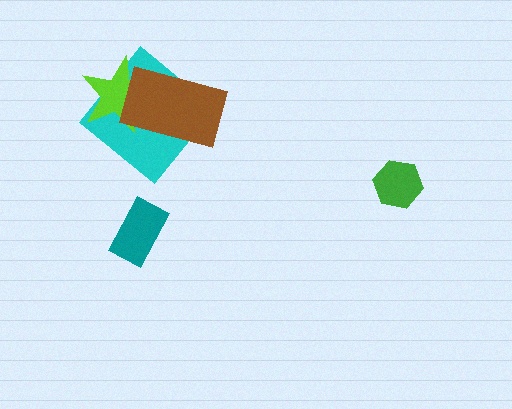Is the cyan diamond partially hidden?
Yes, it is partially covered by another shape.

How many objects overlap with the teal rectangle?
0 objects overlap with the teal rectangle.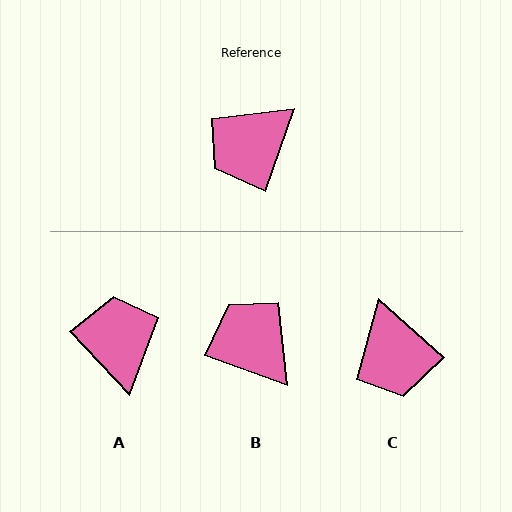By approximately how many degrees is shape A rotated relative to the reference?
Approximately 118 degrees clockwise.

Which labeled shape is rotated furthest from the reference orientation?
A, about 118 degrees away.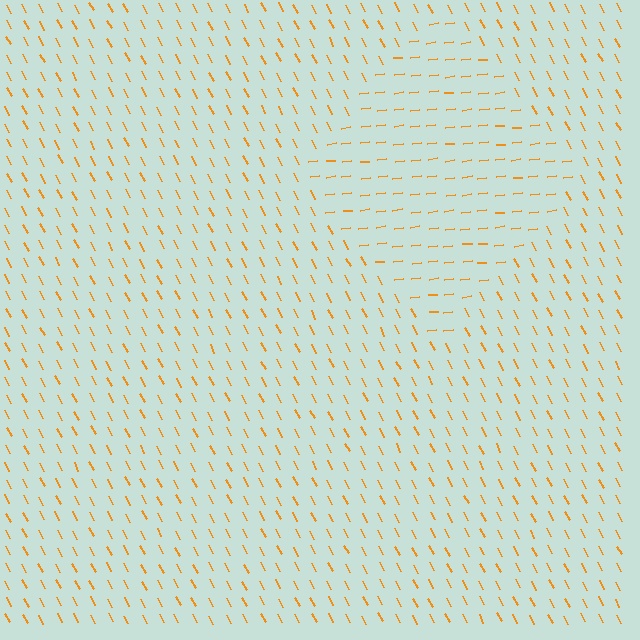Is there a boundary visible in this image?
Yes, there is a texture boundary formed by a change in line orientation.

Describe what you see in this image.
The image is filled with small orange line segments. A diamond region in the image has lines oriented differently from the surrounding lines, creating a visible texture boundary.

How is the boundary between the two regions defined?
The boundary is defined purely by a change in line orientation (approximately 69 degrees difference). All lines are the same color and thickness.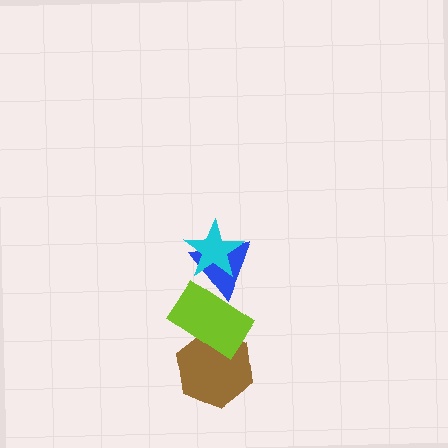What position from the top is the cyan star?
The cyan star is 1st from the top.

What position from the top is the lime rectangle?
The lime rectangle is 3rd from the top.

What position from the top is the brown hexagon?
The brown hexagon is 4th from the top.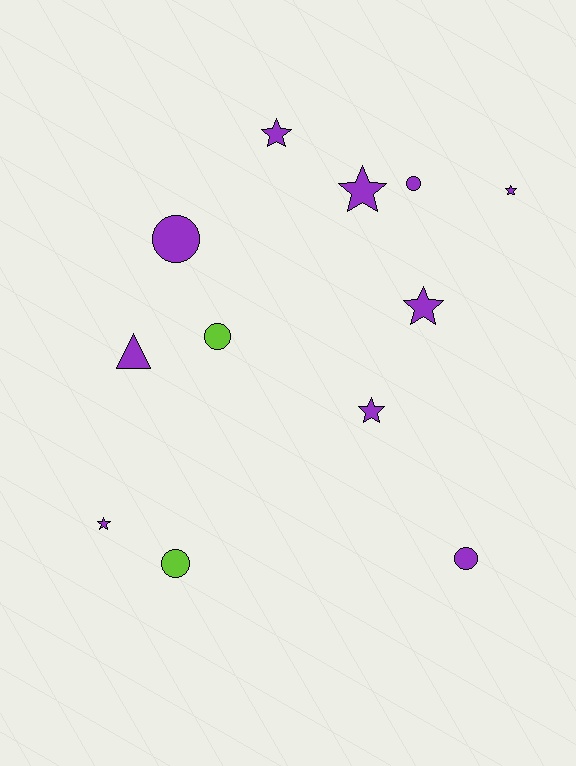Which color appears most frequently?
Purple, with 10 objects.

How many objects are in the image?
There are 12 objects.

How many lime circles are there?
There are 2 lime circles.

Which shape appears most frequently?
Star, with 6 objects.